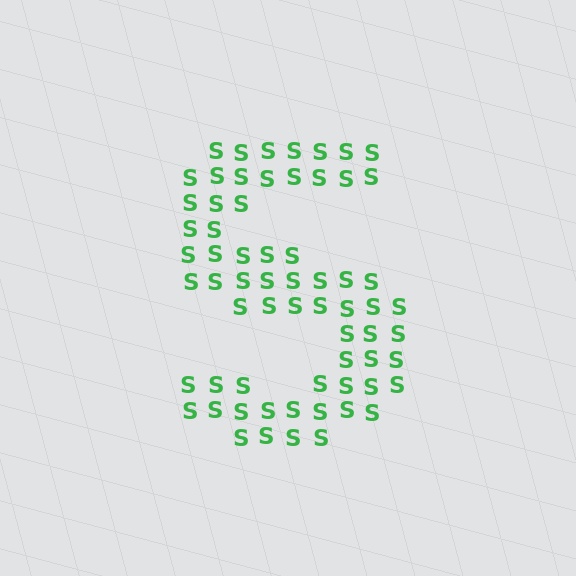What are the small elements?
The small elements are letter S's.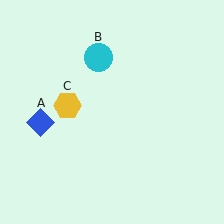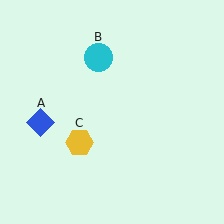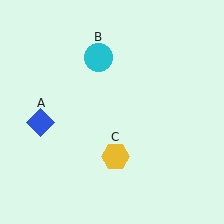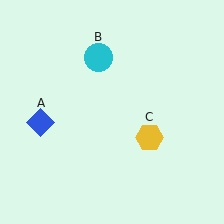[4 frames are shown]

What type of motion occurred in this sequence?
The yellow hexagon (object C) rotated counterclockwise around the center of the scene.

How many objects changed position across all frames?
1 object changed position: yellow hexagon (object C).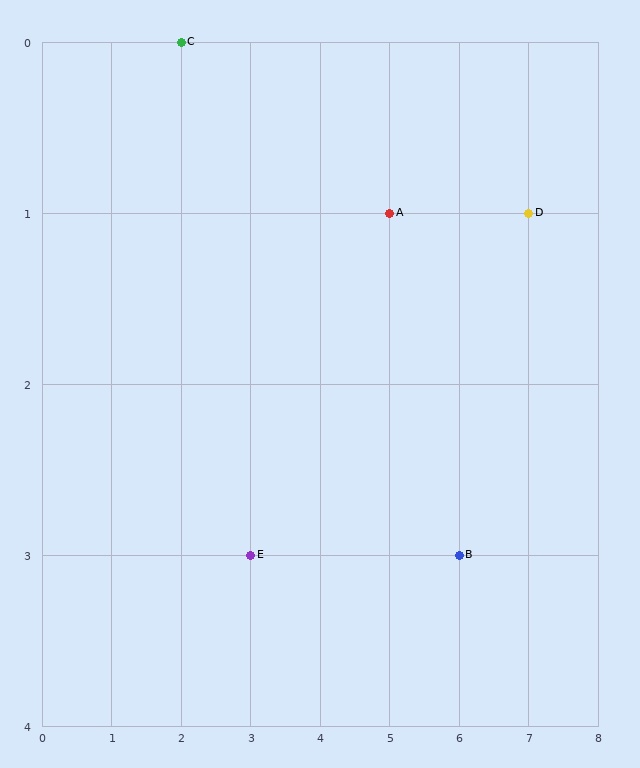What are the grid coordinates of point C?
Point C is at grid coordinates (2, 0).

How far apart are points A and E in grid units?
Points A and E are 2 columns and 2 rows apart (about 2.8 grid units diagonally).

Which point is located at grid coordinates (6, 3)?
Point B is at (6, 3).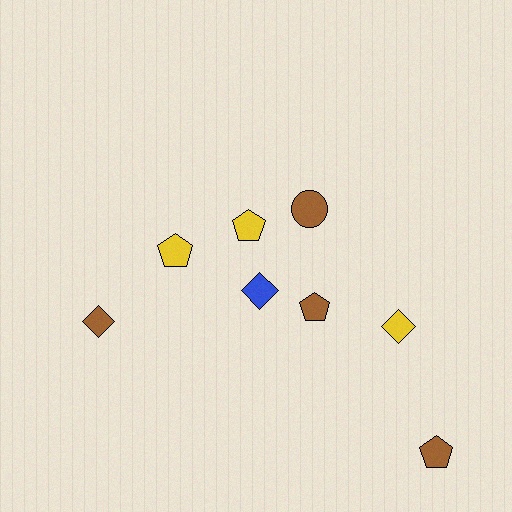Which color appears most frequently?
Brown, with 4 objects.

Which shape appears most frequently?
Pentagon, with 4 objects.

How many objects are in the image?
There are 8 objects.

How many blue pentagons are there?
There are no blue pentagons.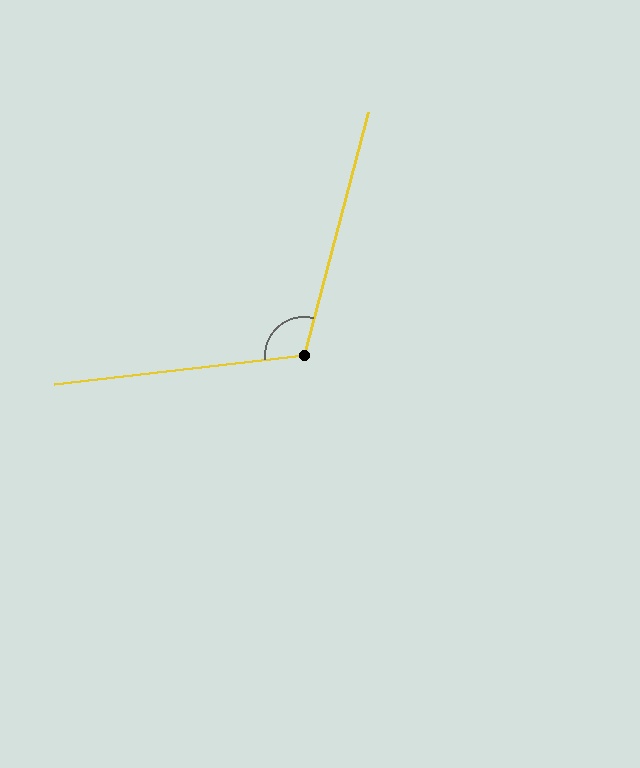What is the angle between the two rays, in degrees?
Approximately 111 degrees.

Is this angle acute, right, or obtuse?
It is obtuse.